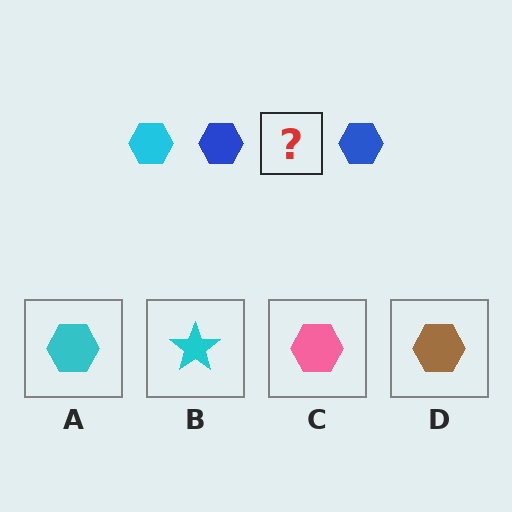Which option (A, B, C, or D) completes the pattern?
A.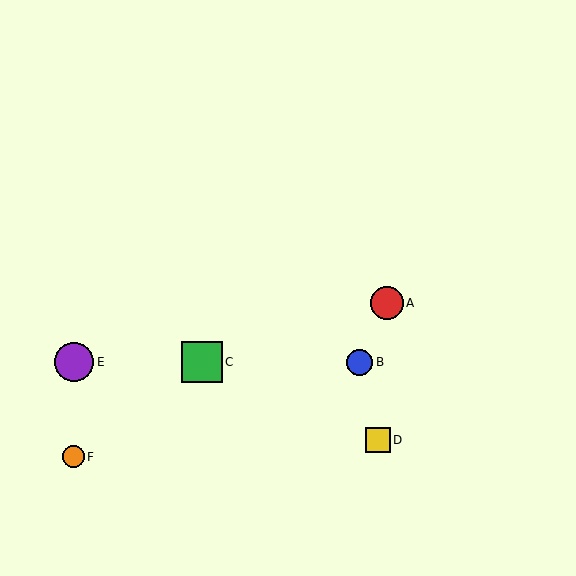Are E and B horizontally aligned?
Yes, both are at y≈362.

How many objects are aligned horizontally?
3 objects (B, C, E) are aligned horizontally.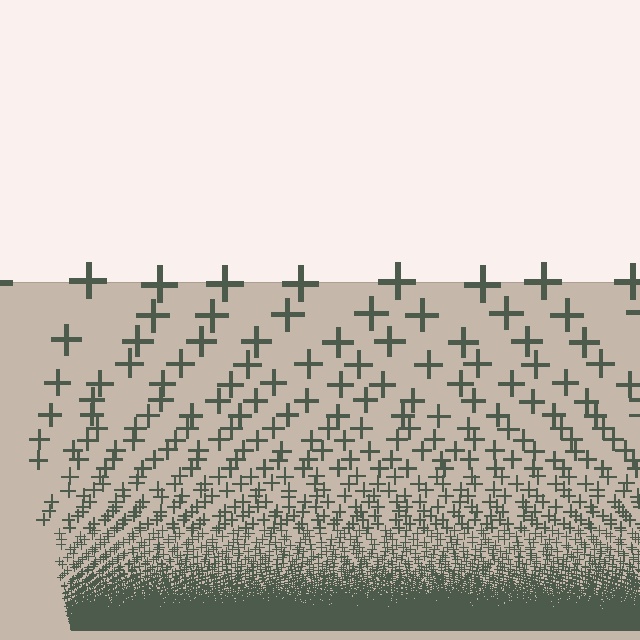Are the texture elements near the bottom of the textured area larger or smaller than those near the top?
Smaller. The gradient is inverted — elements near the bottom are smaller and denser.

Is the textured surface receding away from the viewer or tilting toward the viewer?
The surface appears to tilt toward the viewer. Texture elements get larger and sparser toward the top.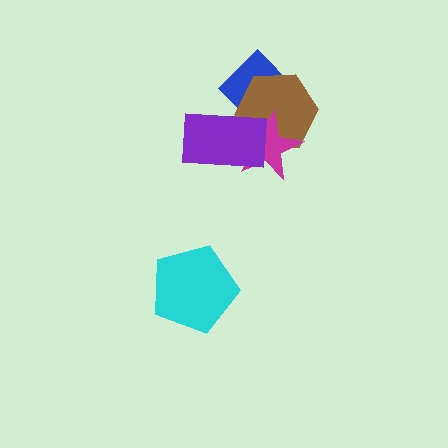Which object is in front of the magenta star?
The purple rectangle is in front of the magenta star.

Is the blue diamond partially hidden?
Yes, it is partially covered by another shape.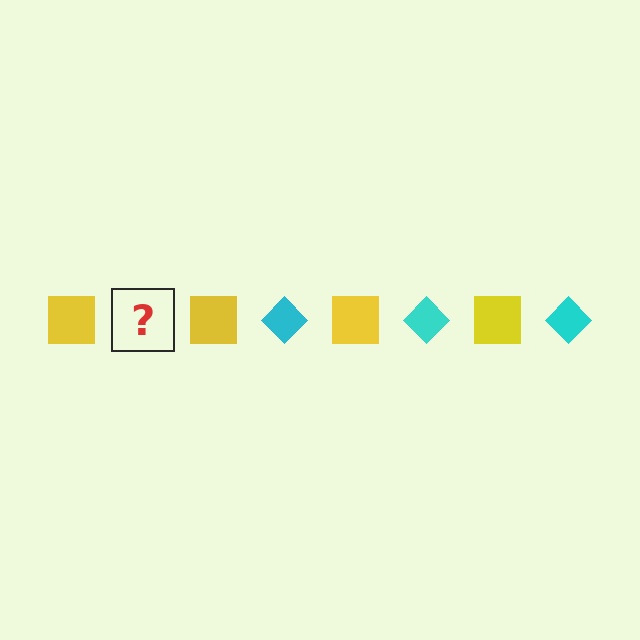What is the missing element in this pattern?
The missing element is a cyan diamond.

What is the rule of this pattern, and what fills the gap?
The rule is that the pattern alternates between yellow square and cyan diamond. The gap should be filled with a cyan diamond.